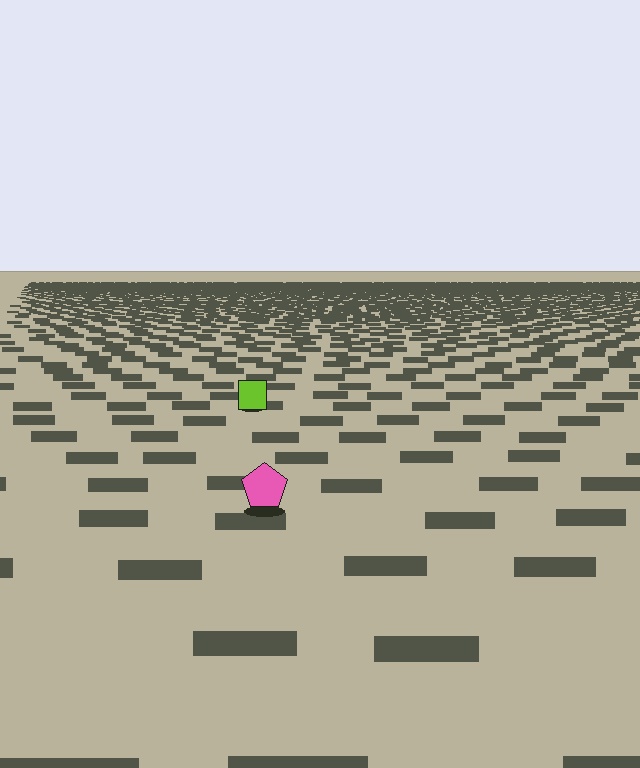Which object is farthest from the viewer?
The lime square is farthest from the viewer. It appears smaller and the ground texture around it is denser.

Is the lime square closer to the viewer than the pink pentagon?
No. The pink pentagon is closer — you can tell from the texture gradient: the ground texture is coarser near it.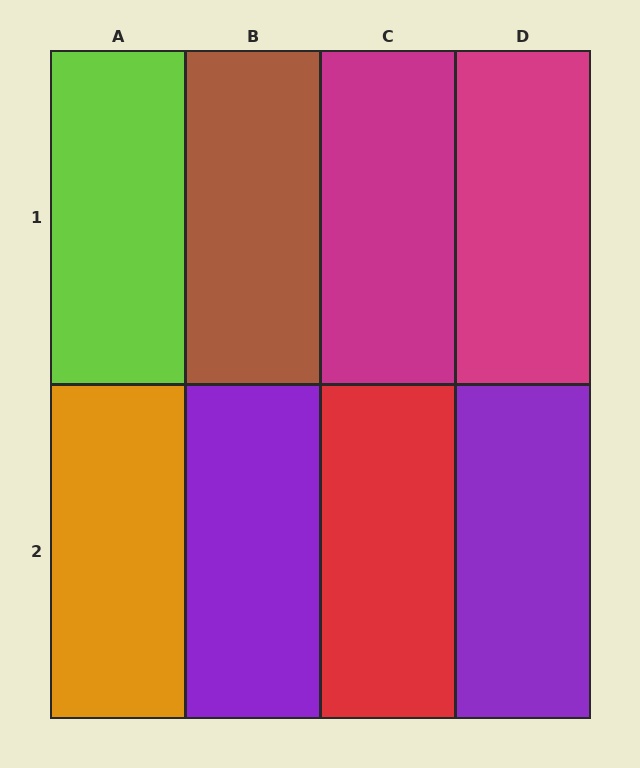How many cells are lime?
1 cell is lime.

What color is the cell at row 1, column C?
Magenta.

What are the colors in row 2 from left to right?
Orange, purple, red, purple.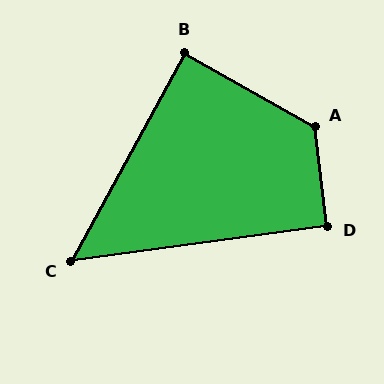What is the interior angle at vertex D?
Approximately 91 degrees (approximately right).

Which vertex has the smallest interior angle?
C, at approximately 53 degrees.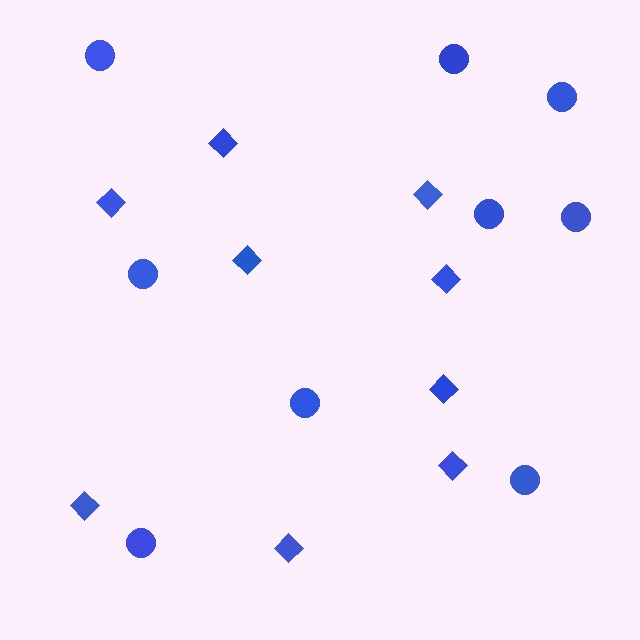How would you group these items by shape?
There are 2 groups: one group of circles (9) and one group of diamonds (9).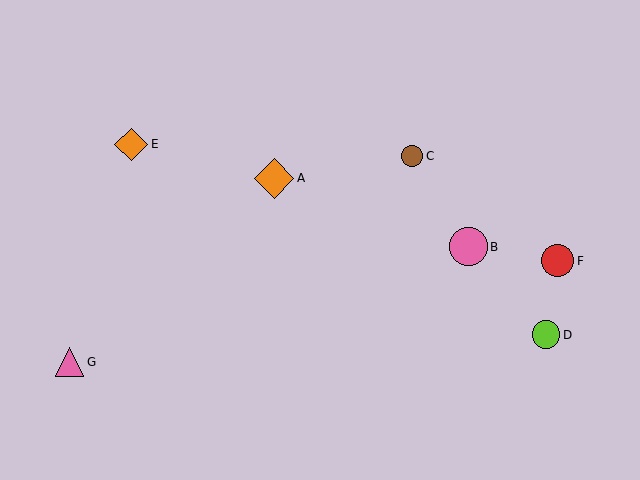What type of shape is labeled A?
Shape A is an orange diamond.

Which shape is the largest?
The orange diamond (labeled A) is the largest.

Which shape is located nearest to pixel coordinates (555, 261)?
The red circle (labeled F) at (558, 261) is nearest to that location.